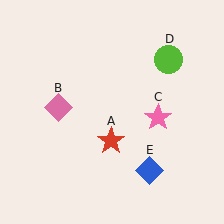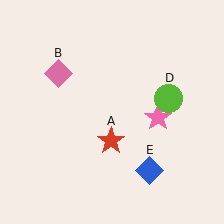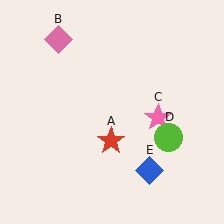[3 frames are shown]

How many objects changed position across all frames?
2 objects changed position: pink diamond (object B), lime circle (object D).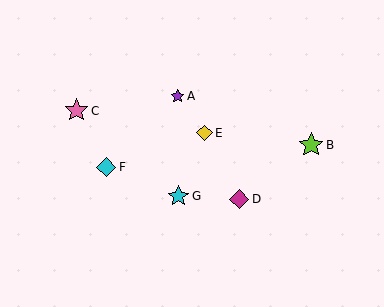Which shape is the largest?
The lime star (labeled B) is the largest.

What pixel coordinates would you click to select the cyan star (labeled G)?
Click at (178, 196) to select the cyan star G.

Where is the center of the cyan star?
The center of the cyan star is at (178, 196).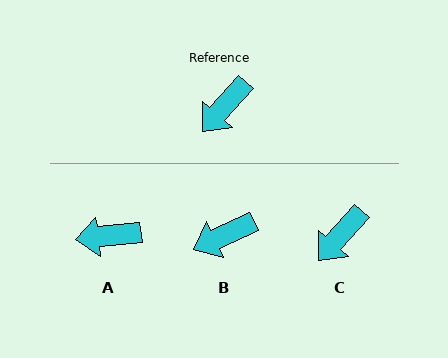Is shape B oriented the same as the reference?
No, it is off by about 24 degrees.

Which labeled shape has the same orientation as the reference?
C.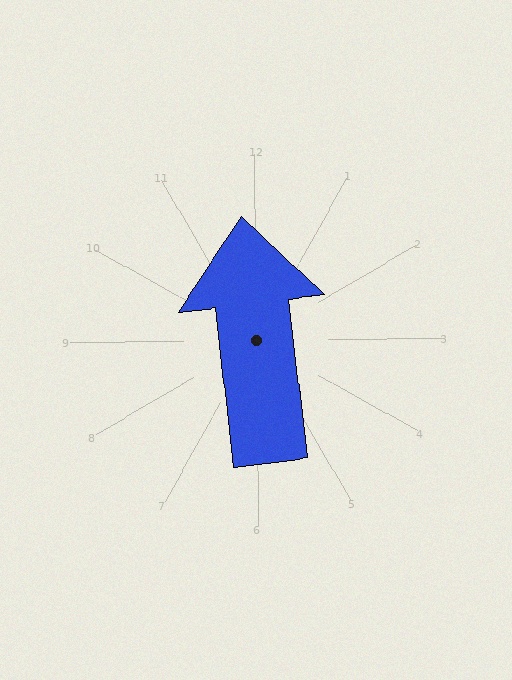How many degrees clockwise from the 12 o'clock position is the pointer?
Approximately 354 degrees.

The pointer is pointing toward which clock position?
Roughly 12 o'clock.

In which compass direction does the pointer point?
North.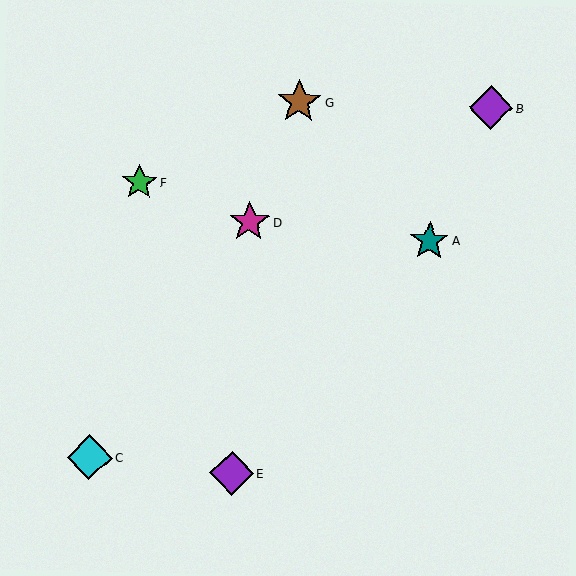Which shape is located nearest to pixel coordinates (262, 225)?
The magenta star (labeled D) at (249, 222) is nearest to that location.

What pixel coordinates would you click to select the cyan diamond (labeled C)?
Click at (89, 458) to select the cyan diamond C.